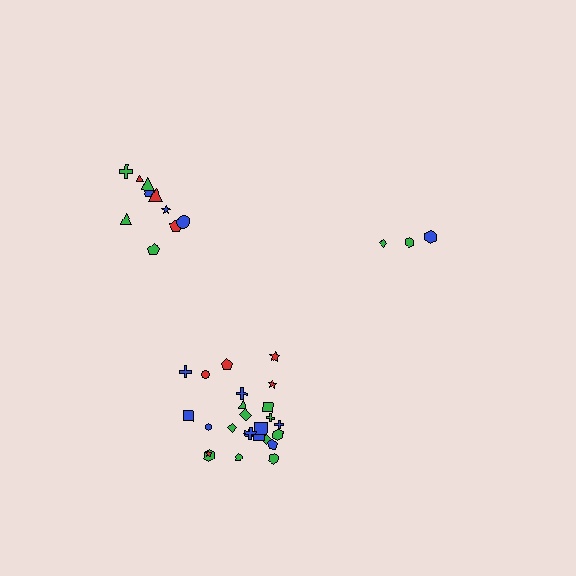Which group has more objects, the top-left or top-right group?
The top-left group.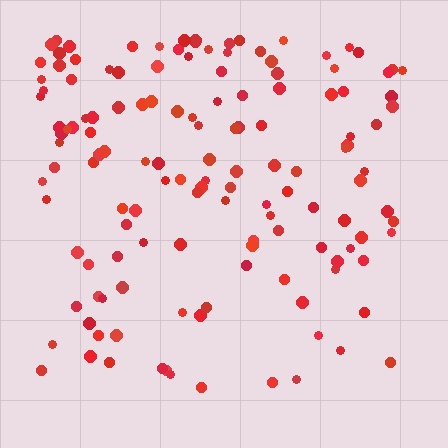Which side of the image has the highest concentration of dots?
The top.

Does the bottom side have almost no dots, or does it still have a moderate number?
Still a moderate number, just noticeably fewer than the top.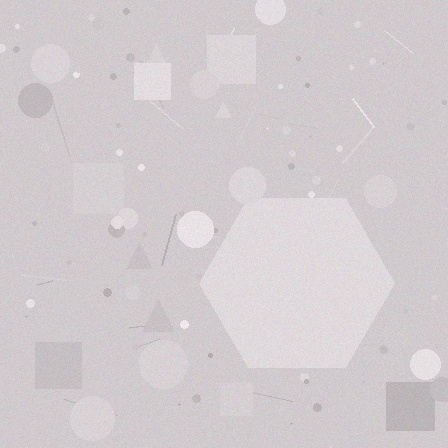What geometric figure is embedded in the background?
A hexagon is embedded in the background.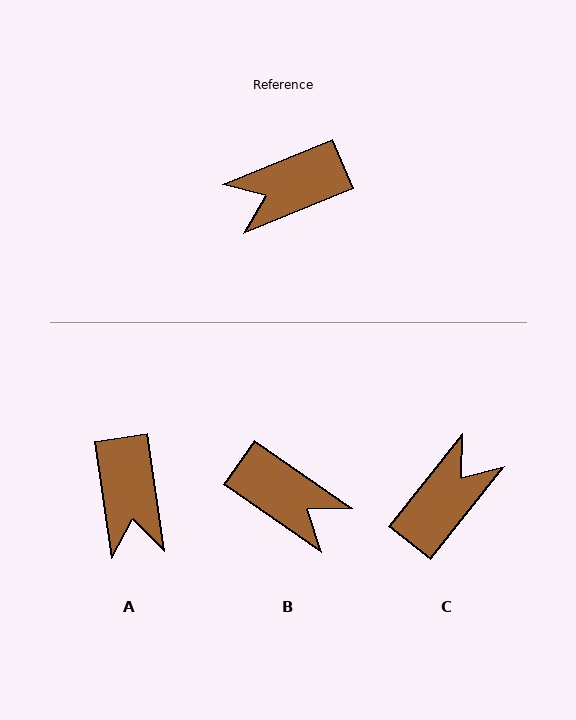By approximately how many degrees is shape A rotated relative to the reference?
Approximately 76 degrees counter-clockwise.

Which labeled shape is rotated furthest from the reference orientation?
C, about 151 degrees away.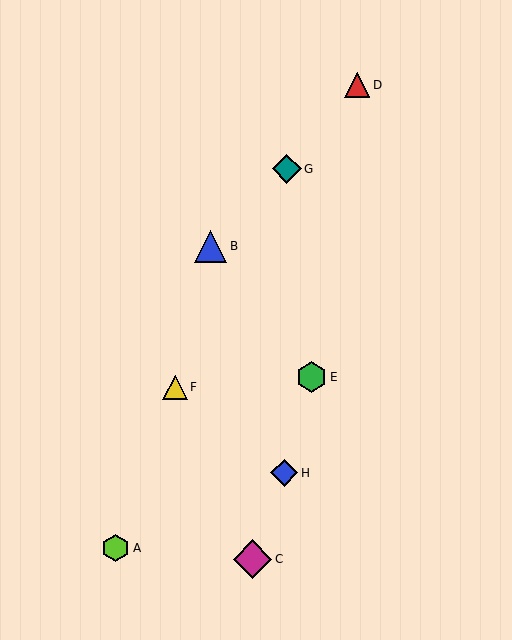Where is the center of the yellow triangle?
The center of the yellow triangle is at (175, 387).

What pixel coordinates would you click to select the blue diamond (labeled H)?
Click at (284, 473) to select the blue diamond H.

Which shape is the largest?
The magenta diamond (labeled C) is the largest.